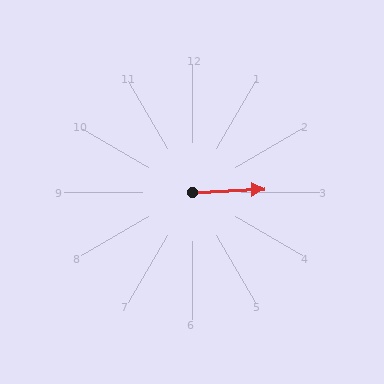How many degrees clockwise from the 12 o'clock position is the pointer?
Approximately 88 degrees.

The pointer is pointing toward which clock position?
Roughly 3 o'clock.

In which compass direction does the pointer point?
East.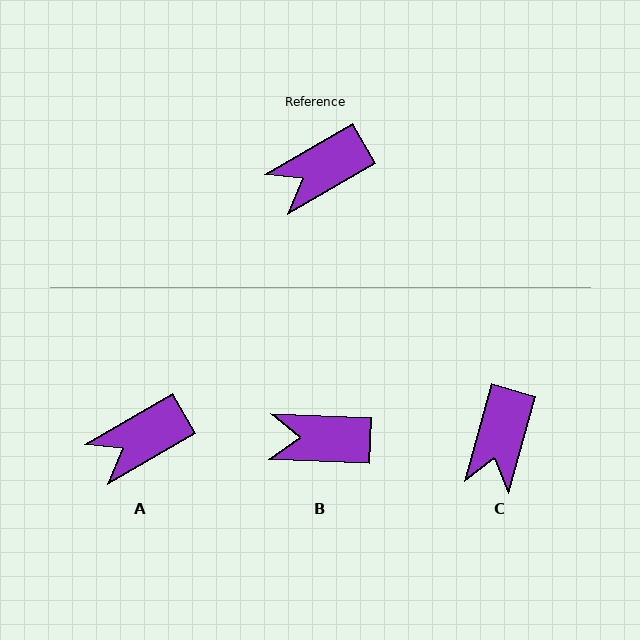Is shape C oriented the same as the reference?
No, it is off by about 44 degrees.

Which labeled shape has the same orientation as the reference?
A.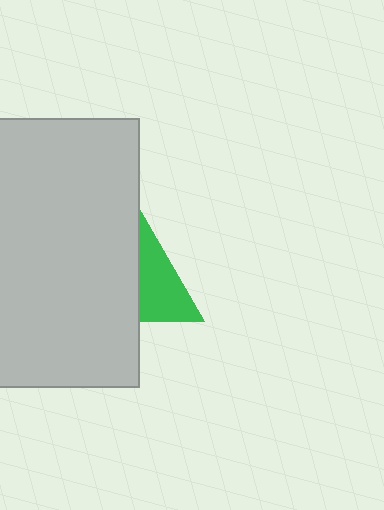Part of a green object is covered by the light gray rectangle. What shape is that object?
It is a triangle.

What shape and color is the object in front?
The object in front is a light gray rectangle.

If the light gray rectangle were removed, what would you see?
You would see the complete green triangle.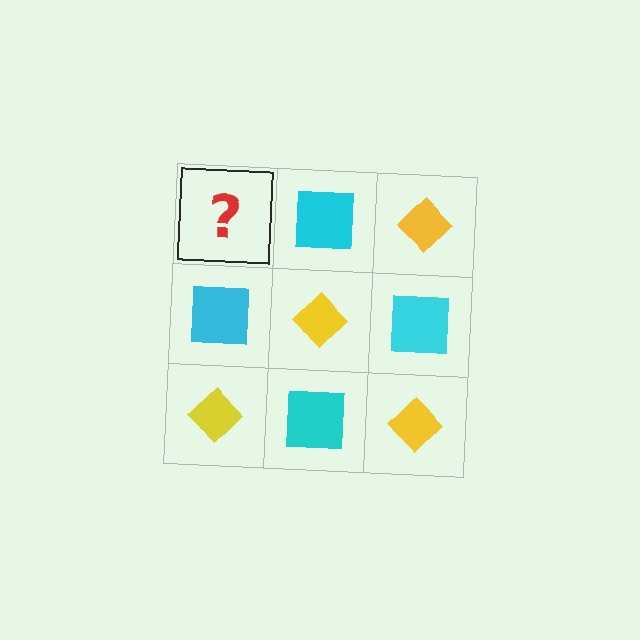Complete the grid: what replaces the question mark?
The question mark should be replaced with a yellow diamond.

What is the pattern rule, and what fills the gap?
The rule is that it alternates yellow diamond and cyan square in a checkerboard pattern. The gap should be filled with a yellow diamond.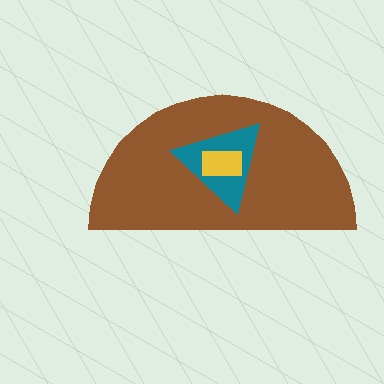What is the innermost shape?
The yellow rectangle.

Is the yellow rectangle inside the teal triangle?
Yes.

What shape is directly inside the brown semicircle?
The teal triangle.